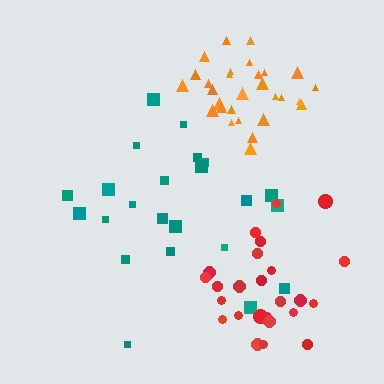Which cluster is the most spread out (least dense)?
Teal.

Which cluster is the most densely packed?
Orange.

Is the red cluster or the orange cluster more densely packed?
Orange.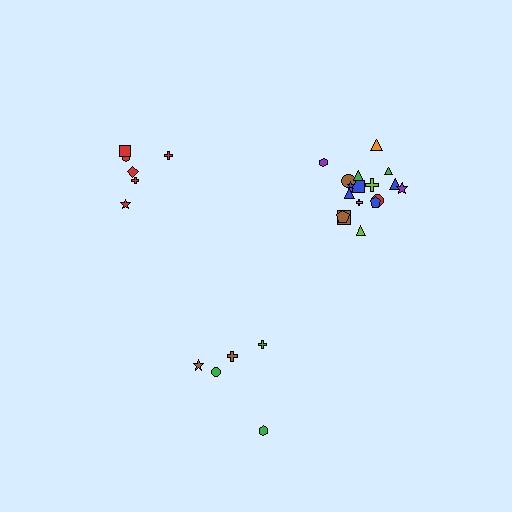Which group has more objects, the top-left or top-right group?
The top-right group.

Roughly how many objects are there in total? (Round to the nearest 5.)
Roughly 30 objects in total.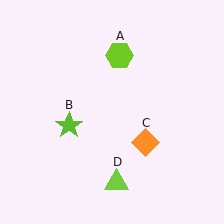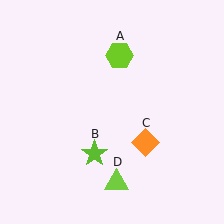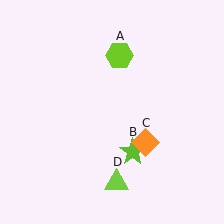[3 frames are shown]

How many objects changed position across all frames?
1 object changed position: lime star (object B).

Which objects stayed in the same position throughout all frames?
Lime hexagon (object A) and orange diamond (object C) and lime triangle (object D) remained stationary.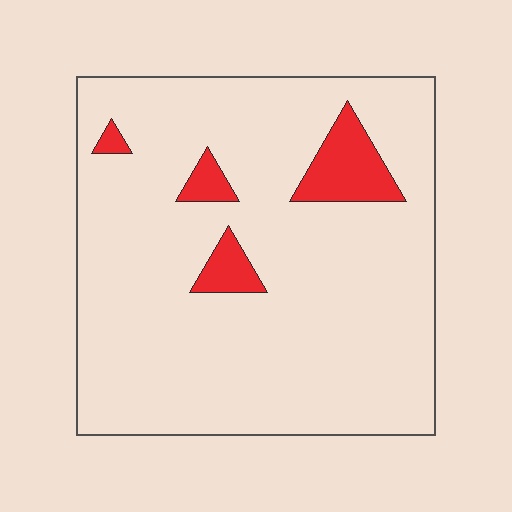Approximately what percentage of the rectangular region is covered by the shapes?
Approximately 10%.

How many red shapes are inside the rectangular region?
4.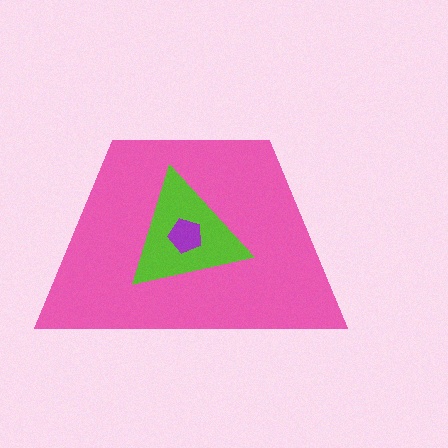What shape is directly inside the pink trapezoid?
The lime triangle.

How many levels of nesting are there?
3.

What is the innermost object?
The purple pentagon.